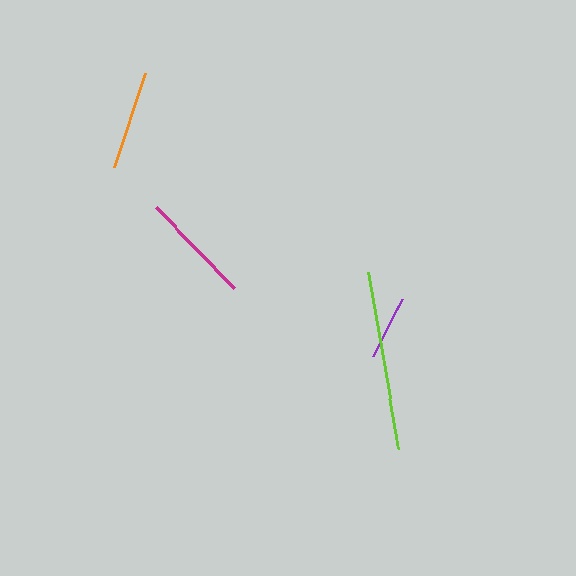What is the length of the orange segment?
The orange segment is approximately 99 pixels long.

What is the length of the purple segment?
The purple segment is approximately 65 pixels long.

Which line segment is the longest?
The lime line is the longest at approximately 179 pixels.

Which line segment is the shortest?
The purple line is the shortest at approximately 65 pixels.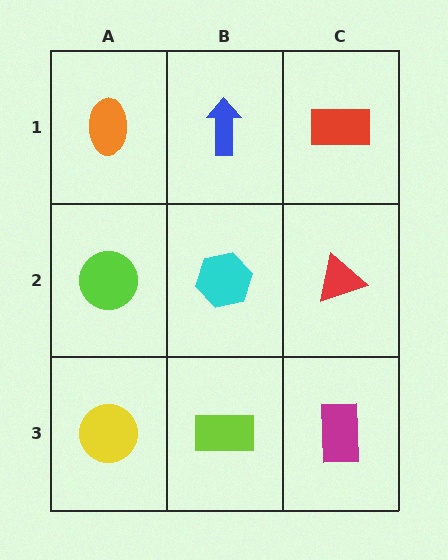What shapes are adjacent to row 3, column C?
A red triangle (row 2, column C), a lime rectangle (row 3, column B).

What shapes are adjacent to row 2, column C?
A red rectangle (row 1, column C), a magenta rectangle (row 3, column C), a cyan hexagon (row 2, column B).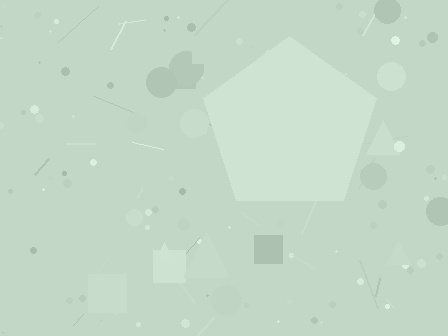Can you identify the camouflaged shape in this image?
The camouflaged shape is a pentagon.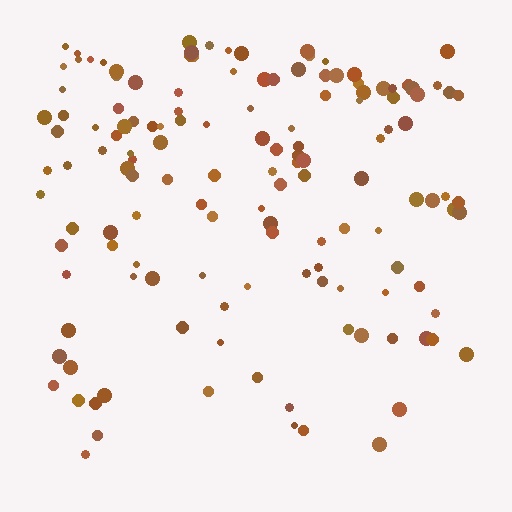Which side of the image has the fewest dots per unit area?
The bottom.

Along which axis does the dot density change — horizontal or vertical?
Vertical.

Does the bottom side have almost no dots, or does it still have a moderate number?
Still a moderate number, just noticeably fewer than the top.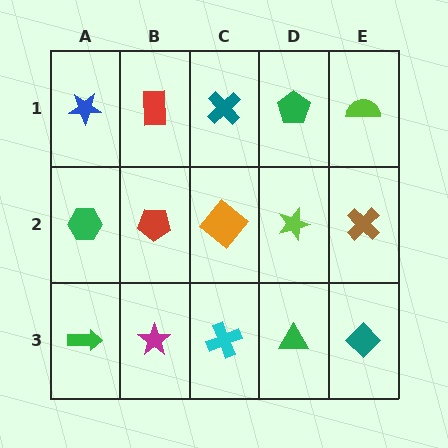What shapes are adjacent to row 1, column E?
A brown cross (row 2, column E), a green pentagon (row 1, column D).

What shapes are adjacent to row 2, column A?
A blue star (row 1, column A), a green arrow (row 3, column A), a red pentagon (row 2, column B).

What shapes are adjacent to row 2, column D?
A green pentagon (row 1, column D), a green triangle (row 3, column D), an orange diamond (row 2, column C), a brown cross (row 2, column E).